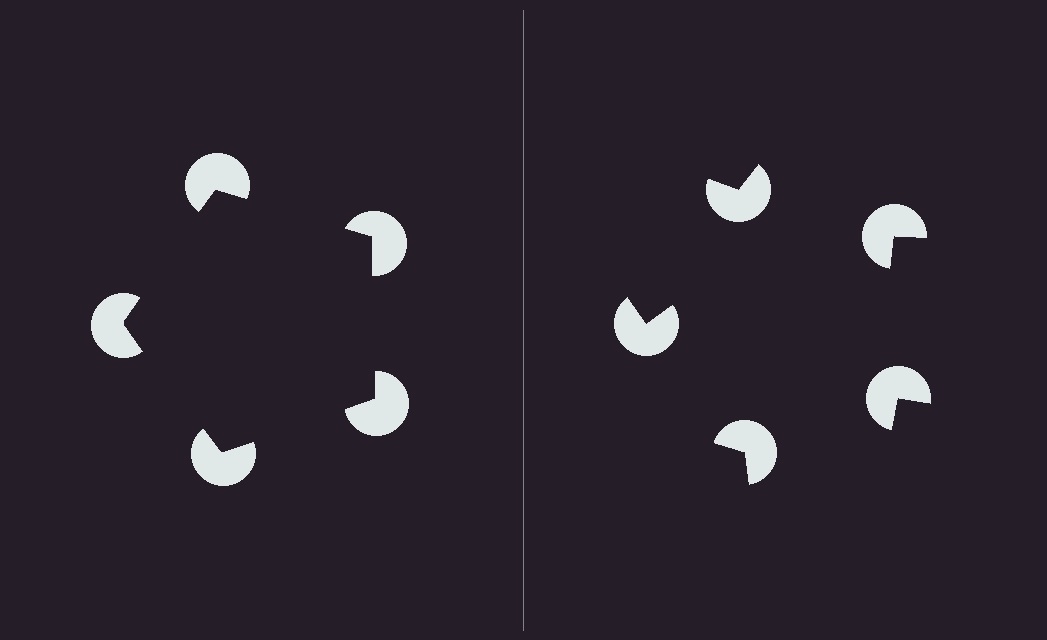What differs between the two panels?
The pac-man discs are positioned identically on both sides; only the wedge orientations differ. On the left they align to a pentagon; on the right they are misaligned.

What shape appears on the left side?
An illusory pentagon.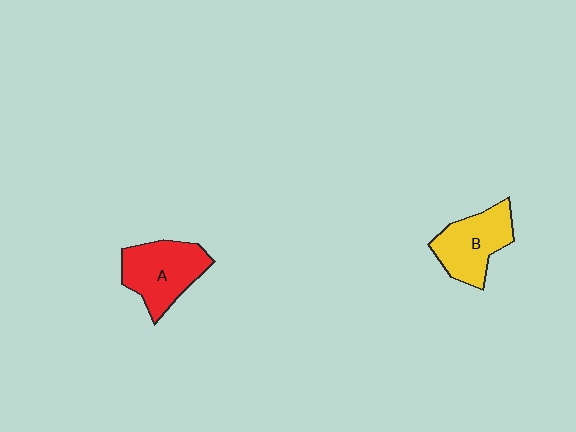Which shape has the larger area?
Shape A (red).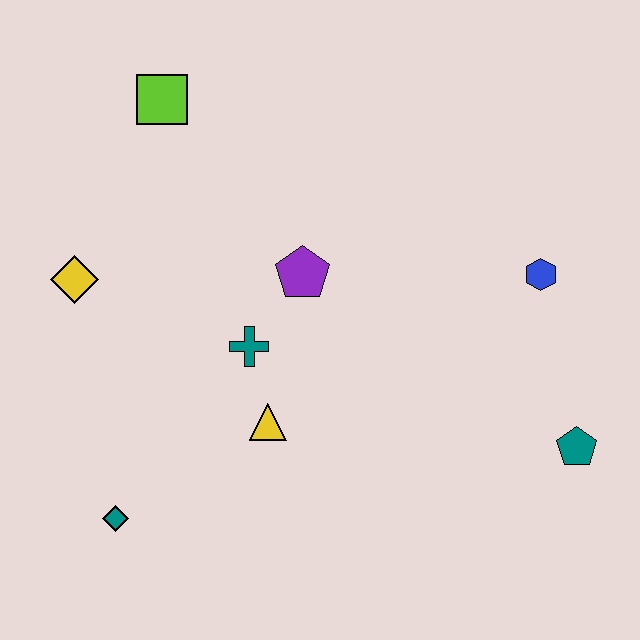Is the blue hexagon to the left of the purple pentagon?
No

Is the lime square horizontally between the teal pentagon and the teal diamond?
Yes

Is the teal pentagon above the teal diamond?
Yes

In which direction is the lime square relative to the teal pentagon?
The lime square is to the left of the teal pentagon.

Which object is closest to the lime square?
The yellow diamond is closest to the lime square.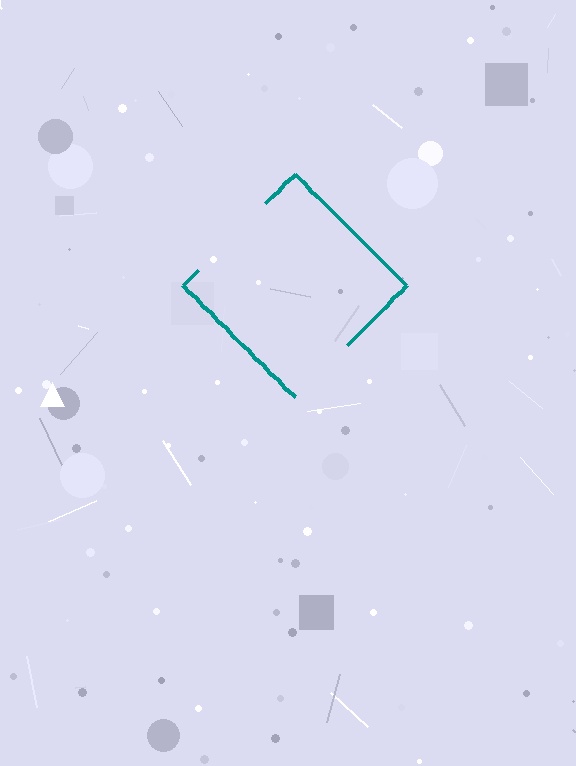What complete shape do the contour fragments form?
The contour fragments form a diamond.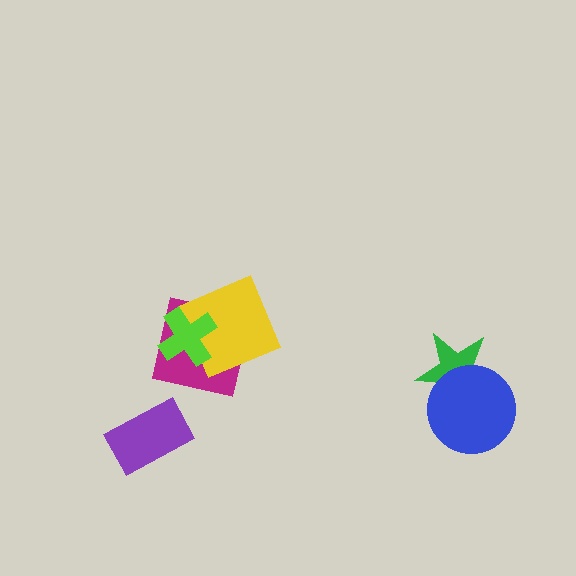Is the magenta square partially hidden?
Yes, it is partially covered by another shape.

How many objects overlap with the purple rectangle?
0 objects overlap with the purple rectangle.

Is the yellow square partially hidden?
Yes, it is partially covered by another shape.